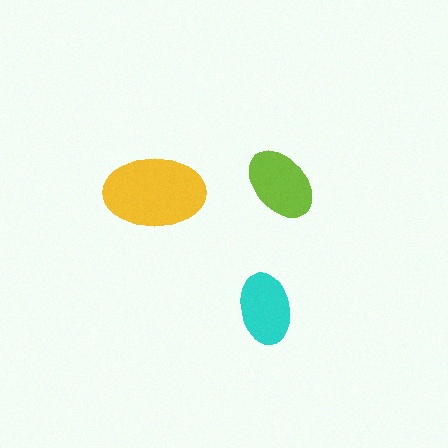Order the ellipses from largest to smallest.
the yellow one, the lime one, the cyan one.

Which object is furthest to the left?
The yellow ellipse is leftmost.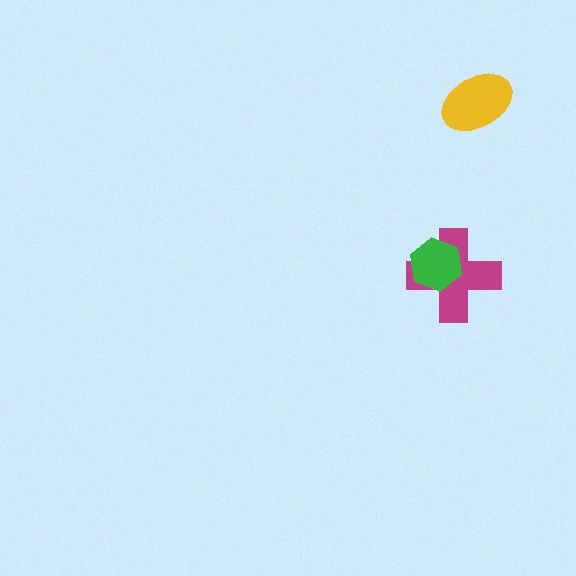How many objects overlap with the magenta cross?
1 object overlaps with the magenta cross.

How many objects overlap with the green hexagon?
1 object overlaps with the green hexagon.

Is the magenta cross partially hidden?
Yes, it is partially covered by another shape.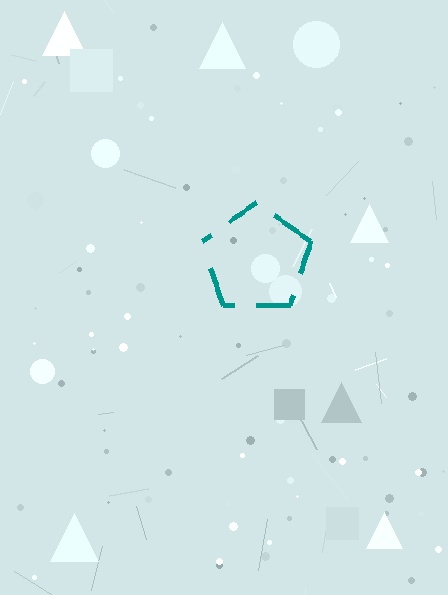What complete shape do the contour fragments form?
The contour fragments form a pentagon.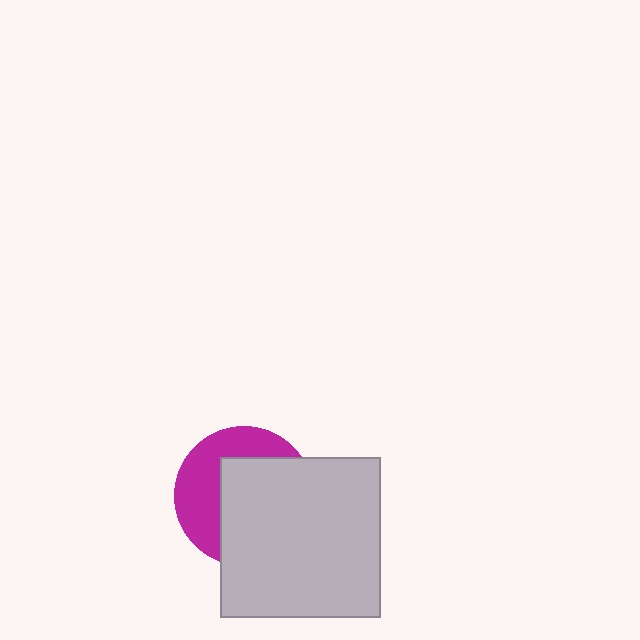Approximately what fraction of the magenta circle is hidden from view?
Roughly 59% of the magenta circle is hidden behind the light gray rectangle.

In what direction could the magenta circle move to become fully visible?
The magenta circle could move toward the upper-left. That would shift it out from behind the light gray rectangle entirely.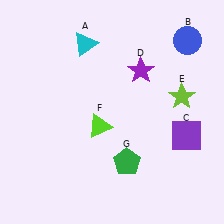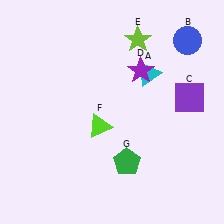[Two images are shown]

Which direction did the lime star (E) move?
The lime star (E) moved up.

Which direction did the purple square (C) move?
The purple square (C) moved up.